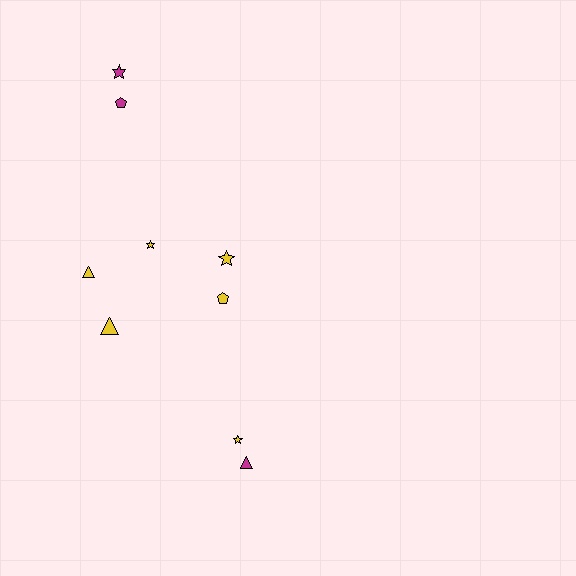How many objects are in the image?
There are 9 objects.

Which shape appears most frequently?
Star, with 4 objects.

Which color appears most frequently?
Yellow, with 6 objects.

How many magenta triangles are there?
There is 1 magenta triangle.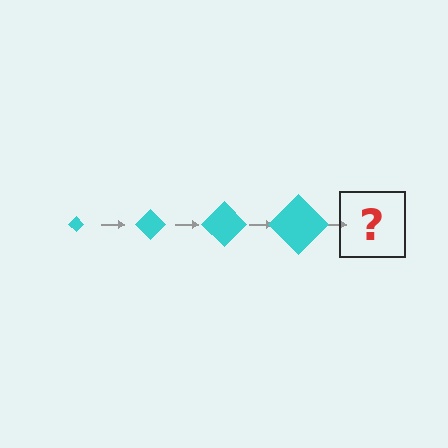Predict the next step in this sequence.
The next step is a cyan diamond, larger than the previous one.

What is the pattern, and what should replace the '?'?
The pattern is that the diamond gets progressively larger each step. The '?' should be a cyan diamond, larger than the previous one.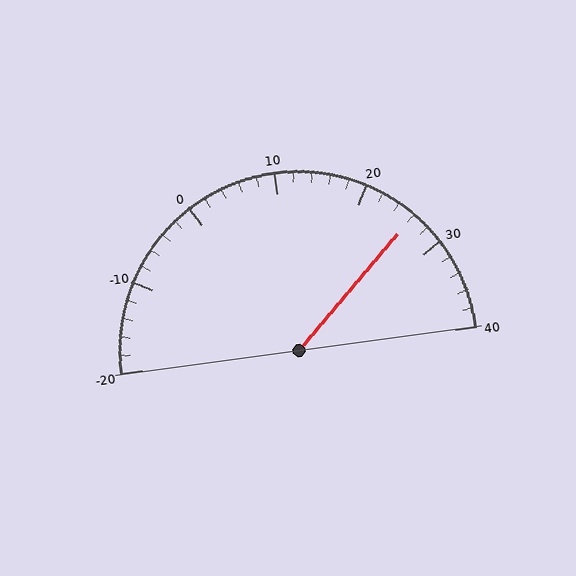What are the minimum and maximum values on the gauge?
The gauge ranges from -20 to 40.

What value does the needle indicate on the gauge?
The needle indicates approximately 26.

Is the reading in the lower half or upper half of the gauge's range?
The reading is in the upper half of the range (-20 to 40).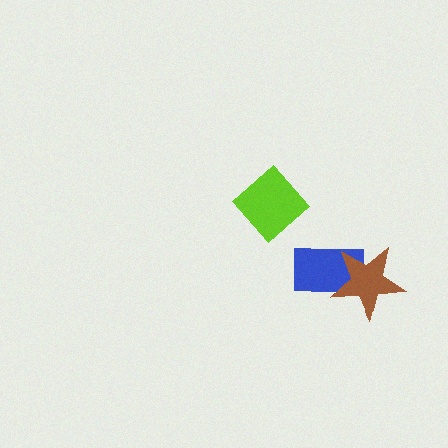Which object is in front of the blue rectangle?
The brown star is in front of the blue rectangle.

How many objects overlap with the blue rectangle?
1 object overlaps with the blue rectangle.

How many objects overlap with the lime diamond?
0 objects overlap with the lime diamond.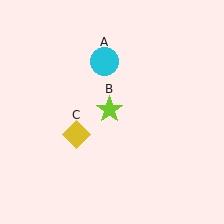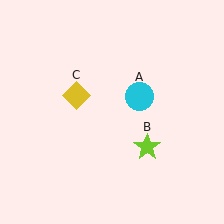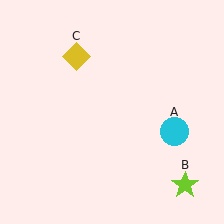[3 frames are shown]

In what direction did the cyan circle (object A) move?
The cyan circle (object A) moved down and to the right.